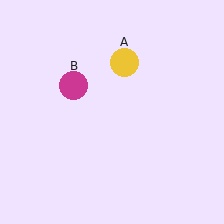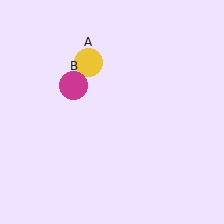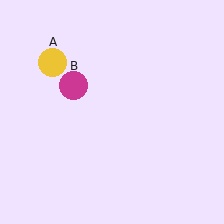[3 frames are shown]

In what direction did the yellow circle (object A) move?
The yellow circle (object A) moved left.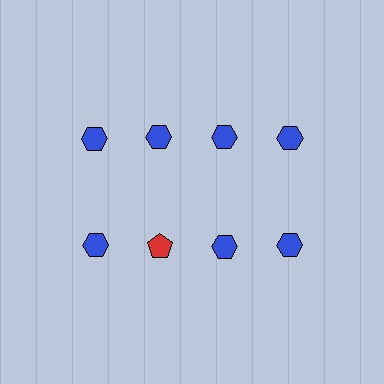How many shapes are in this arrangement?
There are 8 shapes arranged in a grid pattern.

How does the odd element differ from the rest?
It differs in both color (red instead of blue) and shape (pentagon instead of hexagon).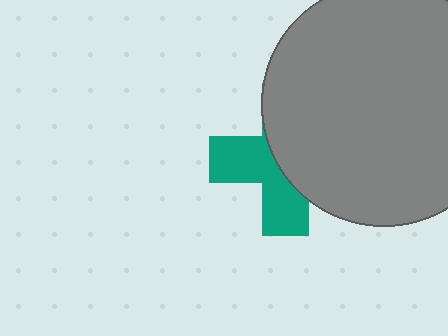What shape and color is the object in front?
The object in front is a gray circle.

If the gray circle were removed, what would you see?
You would see the complete teal cross.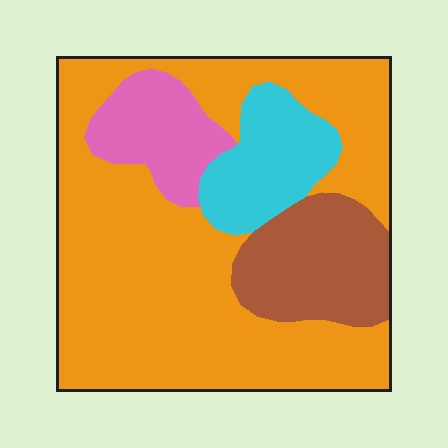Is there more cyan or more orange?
Orange.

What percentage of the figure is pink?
Pink covers around 10% of the figure.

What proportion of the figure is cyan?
Cyan takes up about one eighth (1/8) of the figure.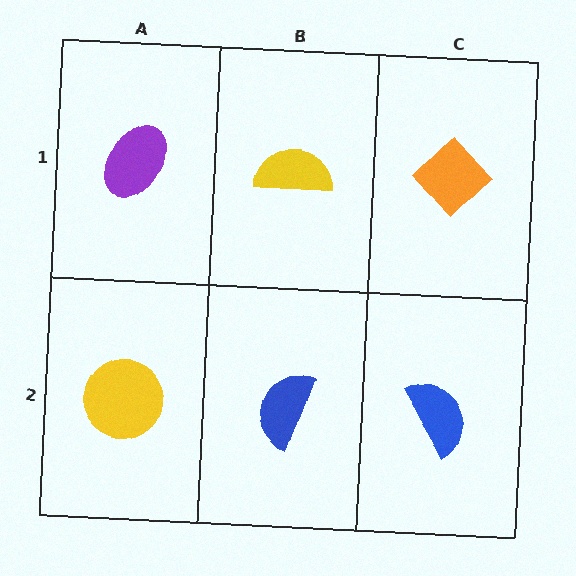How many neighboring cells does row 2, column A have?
2.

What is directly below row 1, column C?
A blue semicircle.